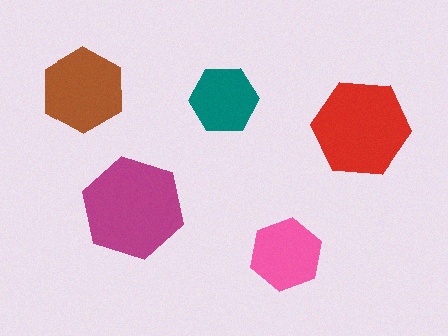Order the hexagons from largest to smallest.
the magenta one, the red one, the brown one, the pink one, the teal one.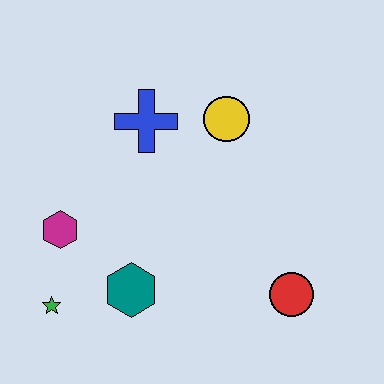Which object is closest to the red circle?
The teal hexagon is closest to the red circle.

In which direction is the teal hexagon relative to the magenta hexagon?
The teal hexagon is to the right of the magenta hexagon.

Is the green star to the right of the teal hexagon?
No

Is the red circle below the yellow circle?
Yes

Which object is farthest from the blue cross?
The red circle is farthest from the blue cross.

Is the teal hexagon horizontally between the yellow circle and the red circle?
No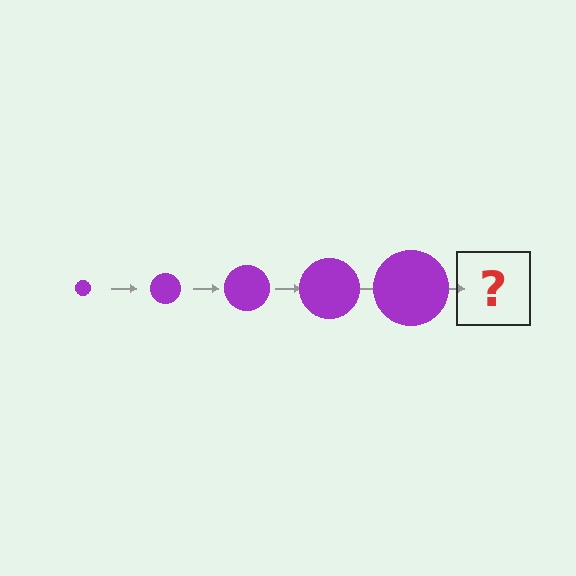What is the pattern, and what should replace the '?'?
The pattern is that the circle gets progressively larger each step. The '?' should be a purple circle, larger than the previous one.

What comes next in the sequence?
The next element should be a purple circle, larger than the previous one.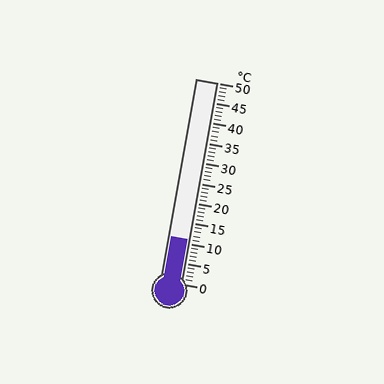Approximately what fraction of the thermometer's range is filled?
The thermometer is filled to approximately 20% of its range.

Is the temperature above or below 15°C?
The temperature is below 15°C.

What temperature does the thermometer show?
The thermometer shows approximately 11°C.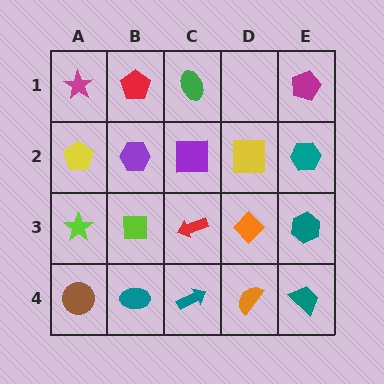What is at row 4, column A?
A brown circle.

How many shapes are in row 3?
5 shapes.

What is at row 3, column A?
A lime star.